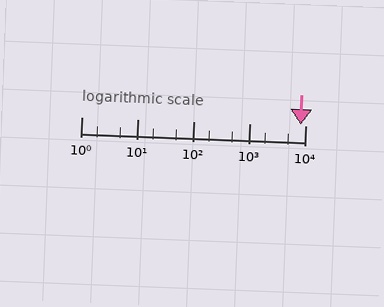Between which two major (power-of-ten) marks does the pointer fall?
The pointer is between 1000 and 10000.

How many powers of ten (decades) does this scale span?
The scale spans 4 decades, from 1 to 10000.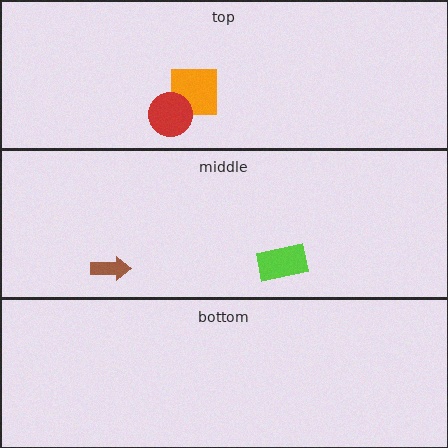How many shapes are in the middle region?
2.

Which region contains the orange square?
The top region.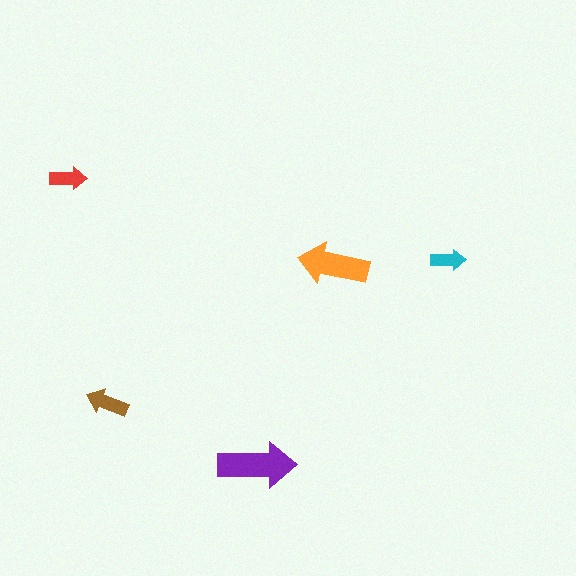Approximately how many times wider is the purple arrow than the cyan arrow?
About 2 times wider.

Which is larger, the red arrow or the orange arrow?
The orange one.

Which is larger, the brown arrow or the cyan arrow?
The brown one.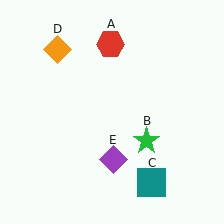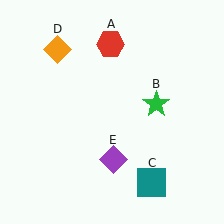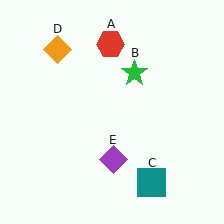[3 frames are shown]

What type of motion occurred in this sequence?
The green star (object B) rotated counterclockwise around the center of the scene.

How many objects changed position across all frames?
1 object changed position: green star (object B).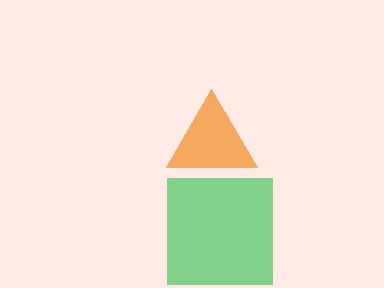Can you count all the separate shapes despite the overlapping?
Yes, there are 2 separate shapes.